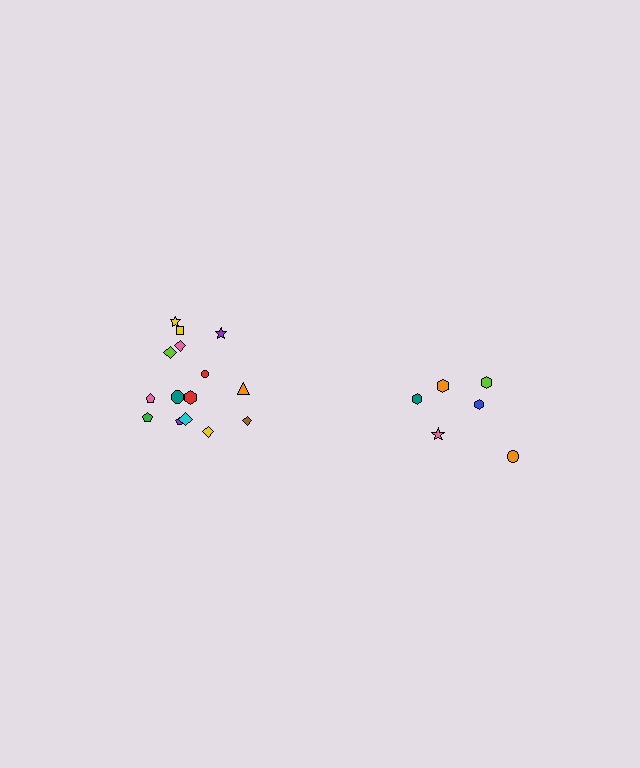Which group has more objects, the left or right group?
The left group.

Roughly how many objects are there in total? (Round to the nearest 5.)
Roughly 20 objects in total.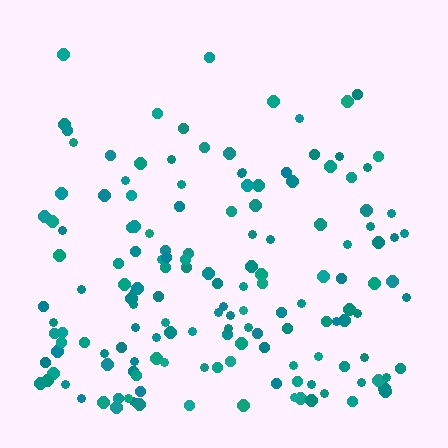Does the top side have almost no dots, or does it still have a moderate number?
Still a moderate number, just noticeably fewer than the bottom.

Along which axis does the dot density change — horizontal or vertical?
Vertical.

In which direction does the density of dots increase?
From top to bottom, with the bottom side densest.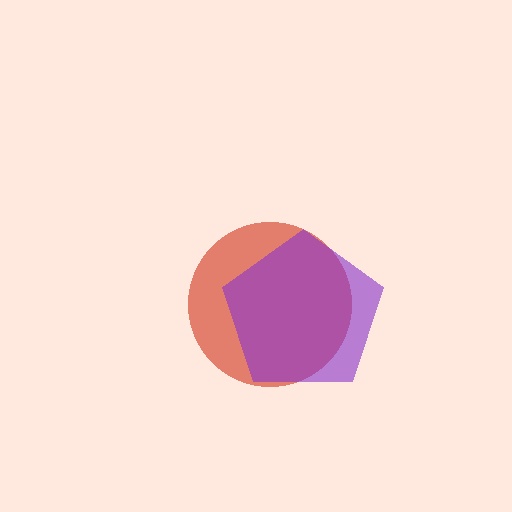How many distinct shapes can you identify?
There are 2 distinct shapes: a red circle, a purple pentagon.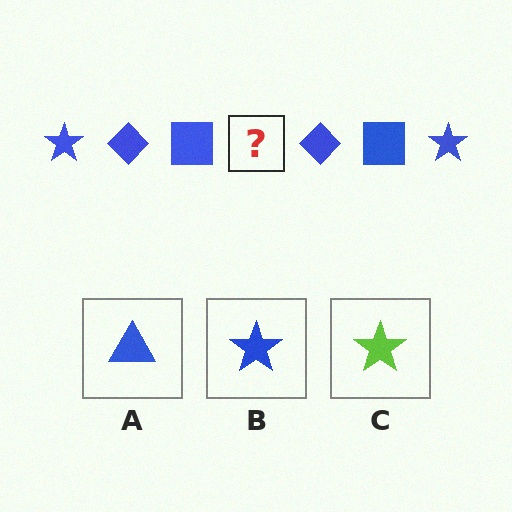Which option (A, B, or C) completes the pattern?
B.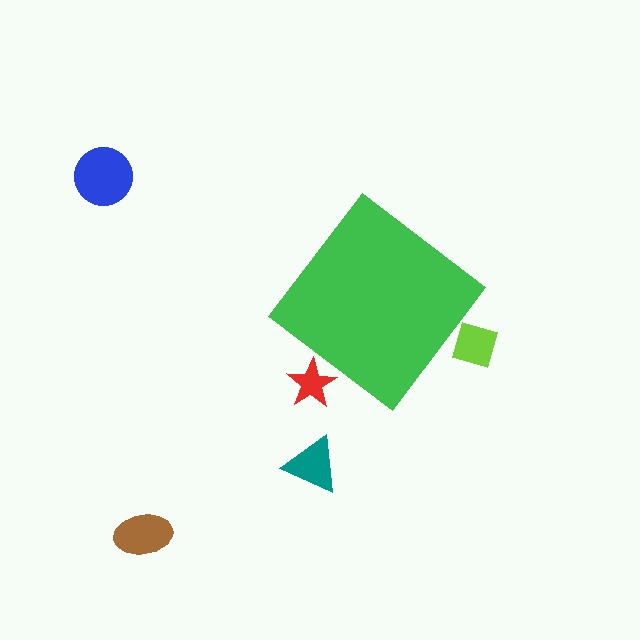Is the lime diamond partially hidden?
Yes, the lime diamond is partially hidden behind the green diamond.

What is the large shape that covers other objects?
A green diamond.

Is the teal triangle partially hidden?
No, the teal triangle is fully visible.